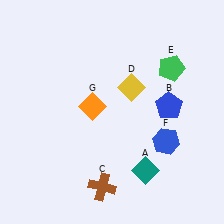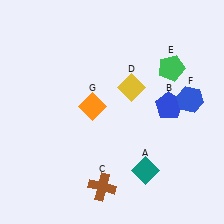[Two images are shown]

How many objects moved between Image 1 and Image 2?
1 object moved between the two images.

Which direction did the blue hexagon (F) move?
The blue hexagon (F) moved up.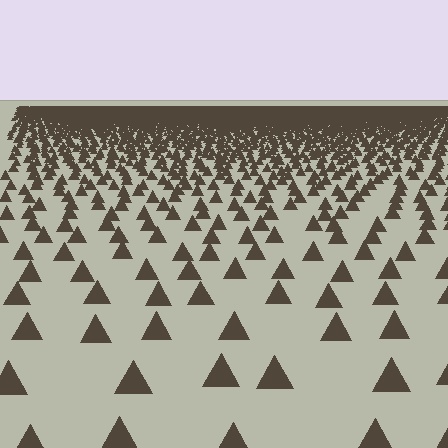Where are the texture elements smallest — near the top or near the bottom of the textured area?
Near the top.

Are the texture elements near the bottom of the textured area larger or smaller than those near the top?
Larger. Near the bottom, elements are closer to the viewer and appear at a bigger on-screen size.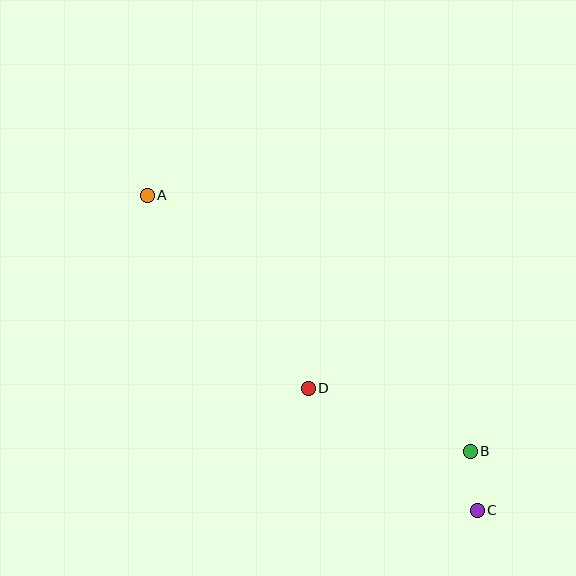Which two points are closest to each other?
Points B and C are closest to each other.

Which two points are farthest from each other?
Points A and C are farthest from each other.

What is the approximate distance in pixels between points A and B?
The distance between A and B is approximately 412 pixels.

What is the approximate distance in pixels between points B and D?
The distance between B and D is approximately 174 pixels.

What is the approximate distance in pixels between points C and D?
The distance between C and D is approximately 208 pixels.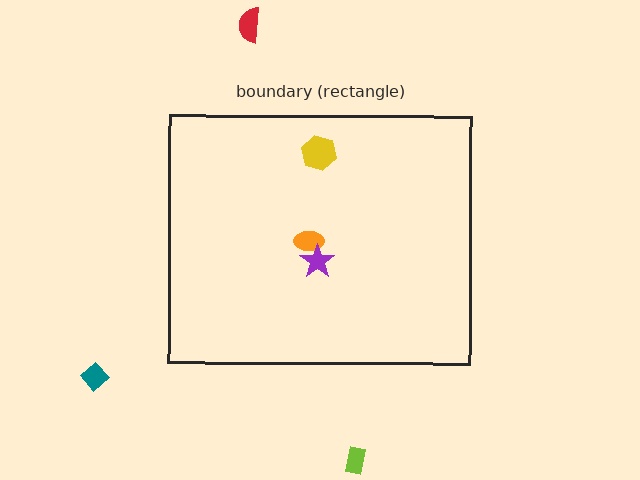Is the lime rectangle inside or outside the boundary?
Outside.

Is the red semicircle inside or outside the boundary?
Outside.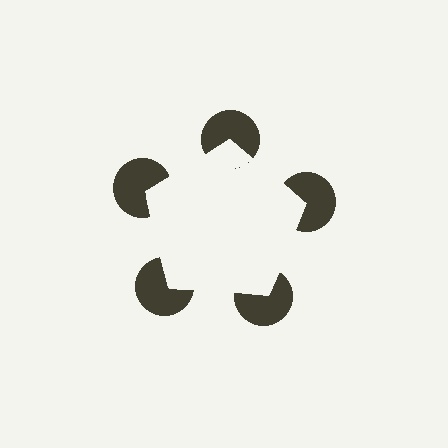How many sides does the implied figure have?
5 sides.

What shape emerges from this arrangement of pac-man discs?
An illusory pentagon — its edges are inferred from the aligned wedge cuts in the pac-man discs, not physically drawn.